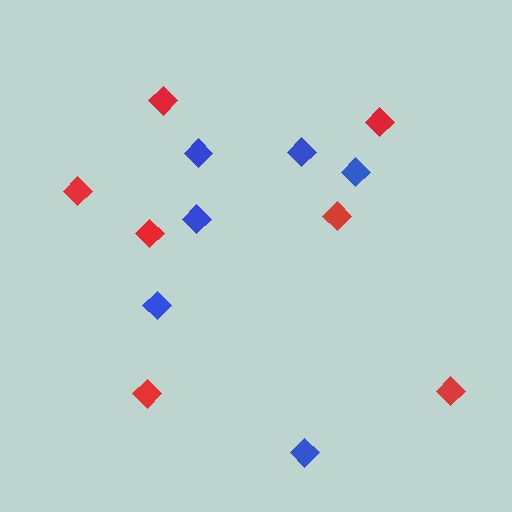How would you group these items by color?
There are 2 groups: one group of red diamonds (7) and one group of blue diamonds (6).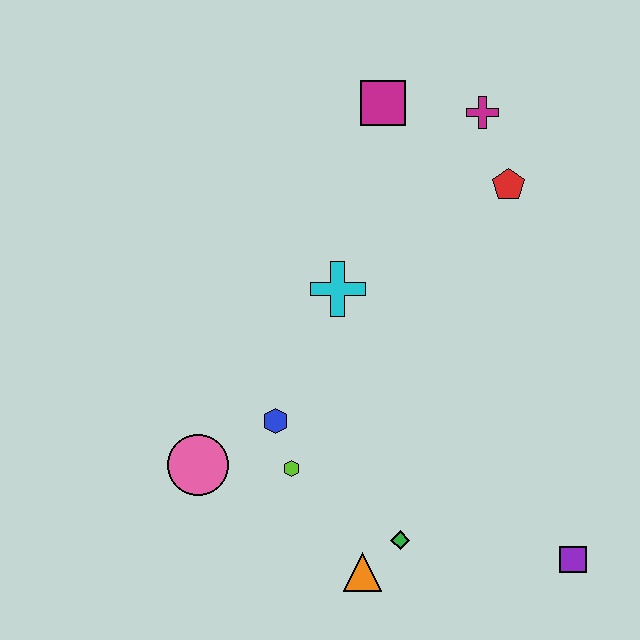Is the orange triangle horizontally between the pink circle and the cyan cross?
No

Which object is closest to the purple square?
The green diamond is closest to the purple square.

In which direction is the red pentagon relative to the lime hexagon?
The red pentagon is above the lime hexagon.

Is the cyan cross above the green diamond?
Yes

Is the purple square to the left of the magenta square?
No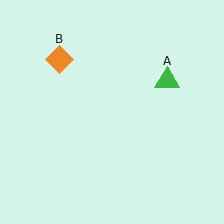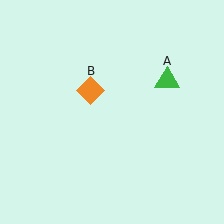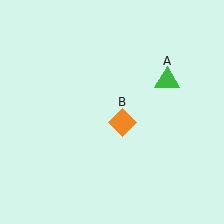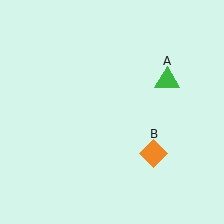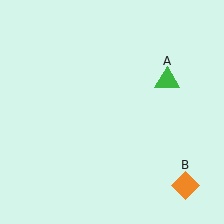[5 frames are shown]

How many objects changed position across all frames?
1 object changed position: orange diamond (object B).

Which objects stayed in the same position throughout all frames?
Green triangle (object A) remained stationary.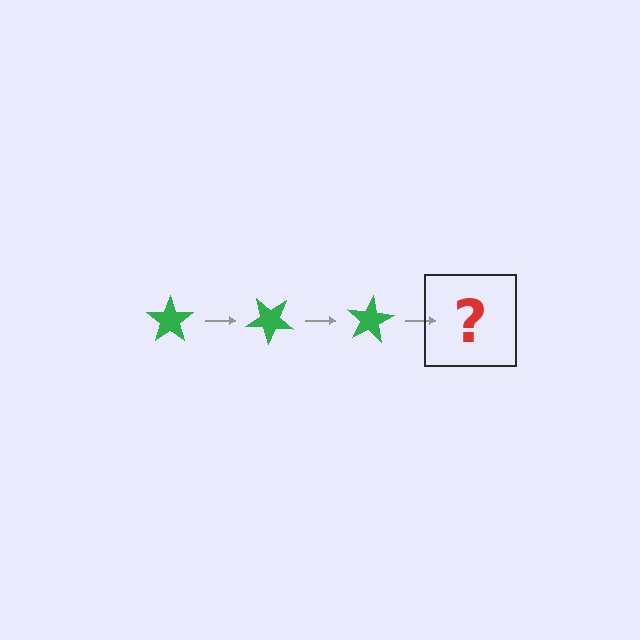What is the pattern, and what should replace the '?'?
The pattern is that the star rotates 40 degrees each step. The '?' should be a green star rotated 120 degrees.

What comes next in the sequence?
The next element should be a green star rotated 120 degrees.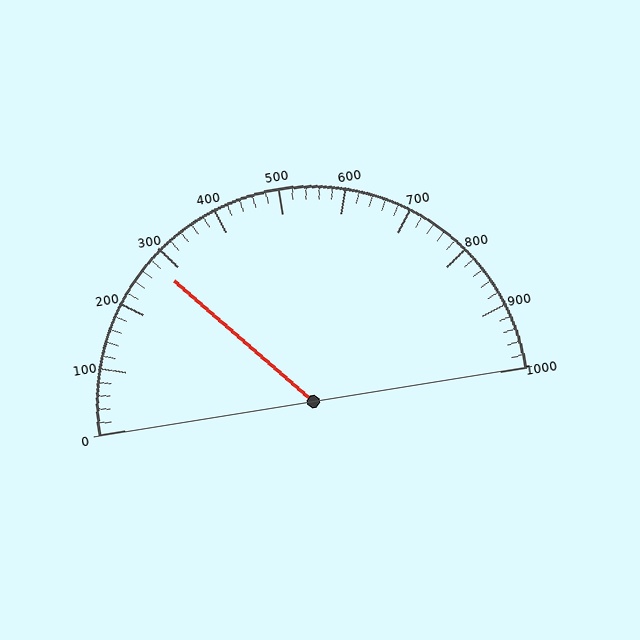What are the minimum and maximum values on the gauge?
The gauge ranges from 0 to 1000.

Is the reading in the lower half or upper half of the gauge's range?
The reading is in the lower half of the range (0 to 1000).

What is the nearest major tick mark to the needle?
The nearest major tick mark is 300.